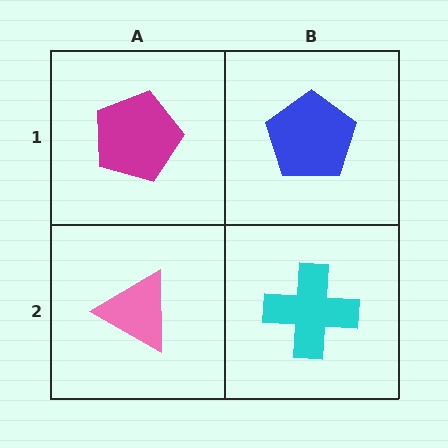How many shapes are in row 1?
2 shapes.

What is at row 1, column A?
A magenta pentagon.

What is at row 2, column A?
A pink triangle.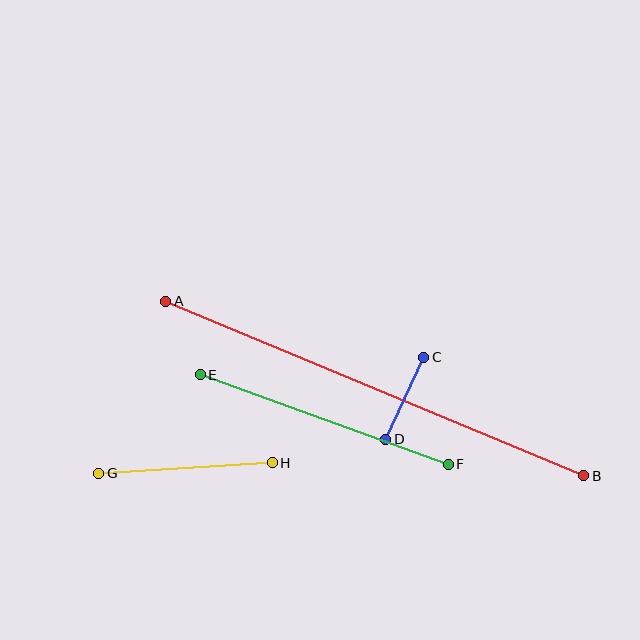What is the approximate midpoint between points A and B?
The midpoint is at approximately (375, 389) pixels.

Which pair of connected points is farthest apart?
Points A and B are farthest apart.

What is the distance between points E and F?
The distance is approximately 264 pixels.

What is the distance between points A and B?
The distance is approximately 453 pixels.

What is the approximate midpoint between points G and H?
The midpoint is at approximately (186, 468) pixels.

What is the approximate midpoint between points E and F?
The midpoint is at approximately (324, 419) pixels.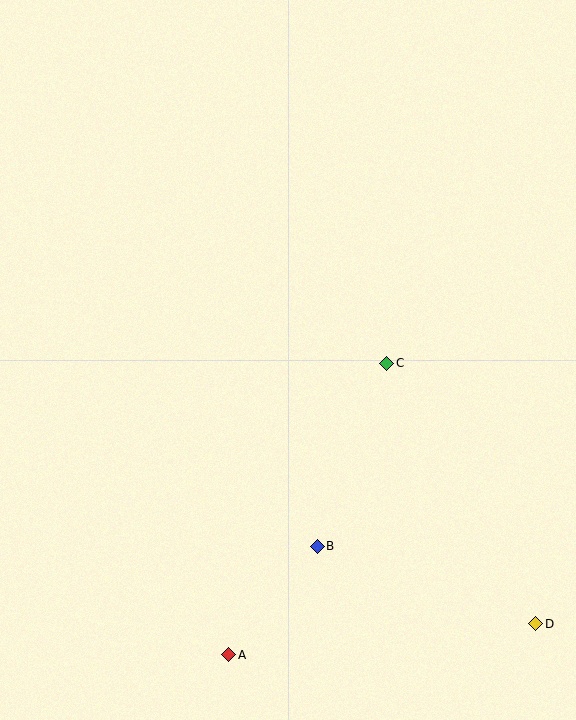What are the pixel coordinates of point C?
Point C is at (387, 363).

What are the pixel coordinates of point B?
Point B is at (317, 546).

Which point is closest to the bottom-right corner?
Point D is closest to the bottom-right corner.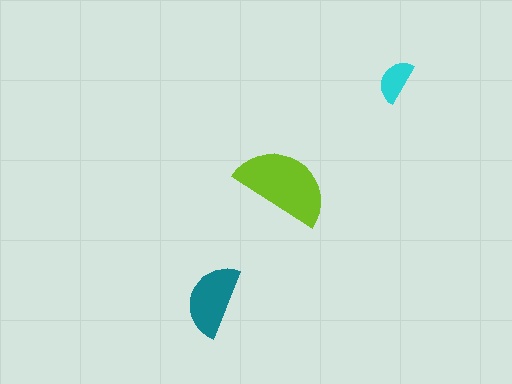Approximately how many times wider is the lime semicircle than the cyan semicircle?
About 2 times wider.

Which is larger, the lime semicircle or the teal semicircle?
The lime one.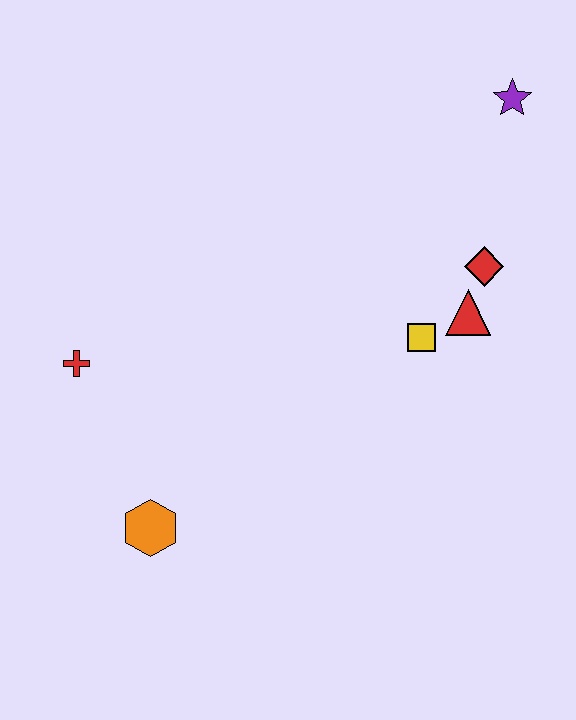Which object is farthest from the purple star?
The orange hexagon is farthest from the purple star.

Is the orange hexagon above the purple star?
No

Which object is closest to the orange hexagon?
The red cross is closest to the orange hexagon.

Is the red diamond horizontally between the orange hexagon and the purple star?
Yes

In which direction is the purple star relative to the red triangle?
The purple star is above the red triangle.